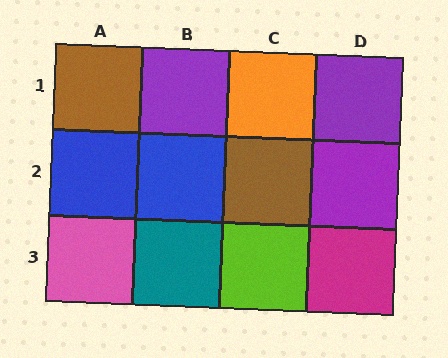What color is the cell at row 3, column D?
Magenta.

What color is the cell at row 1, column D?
Purple.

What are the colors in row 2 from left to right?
Blue, blue, brown, purple.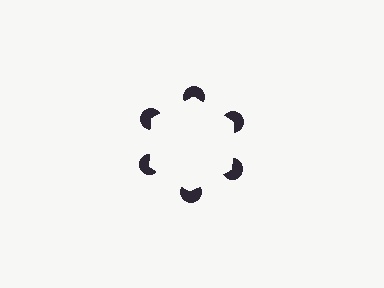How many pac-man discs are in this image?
There are 6 — one at each vertex of the illusory hexagon.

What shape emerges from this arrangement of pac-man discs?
An illusory hexagon — its edges are inferred from the aligned wedge cuts in the pac-man discs, not physically drawn.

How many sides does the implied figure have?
6 sides.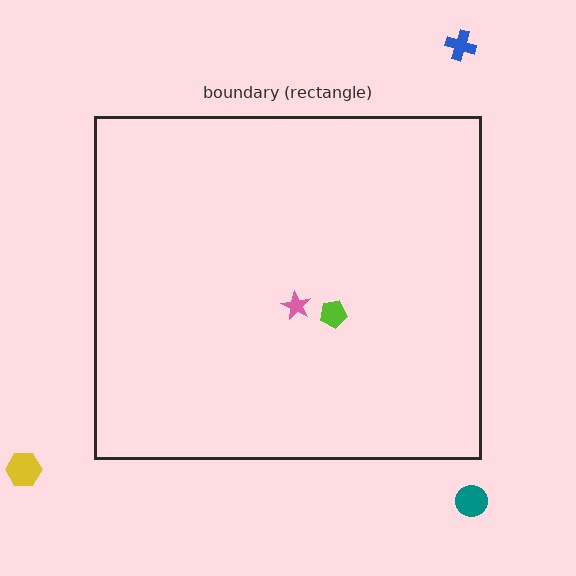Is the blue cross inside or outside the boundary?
Outside.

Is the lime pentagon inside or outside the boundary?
Inside.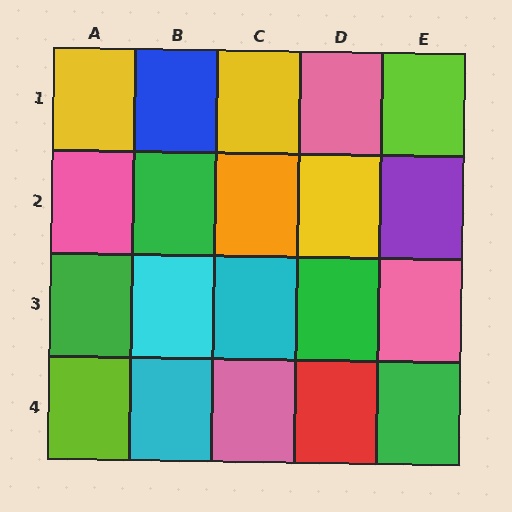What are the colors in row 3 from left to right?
Green, cyan, cyan, green, pink.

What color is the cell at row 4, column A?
Lime.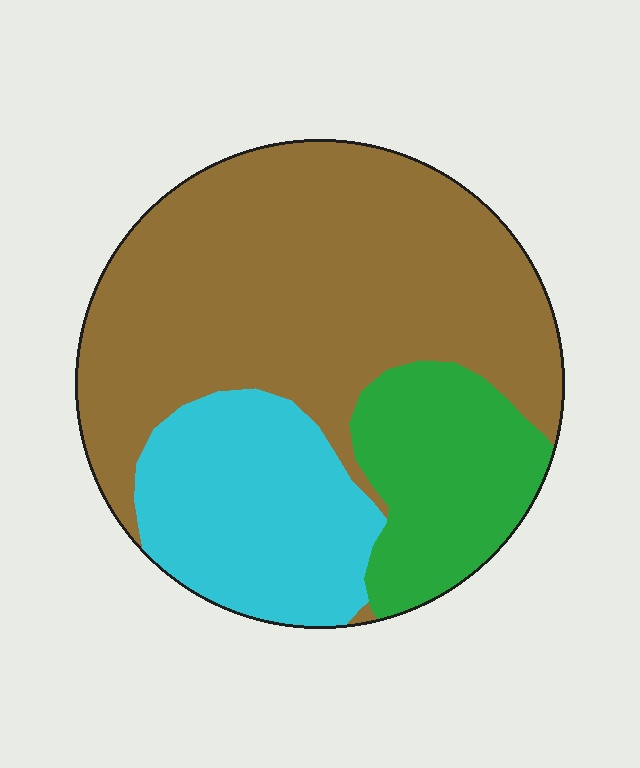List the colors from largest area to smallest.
From largest to smallest: brown, cyan, green.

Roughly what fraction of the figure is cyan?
Cyan covers around 25% of the figure.